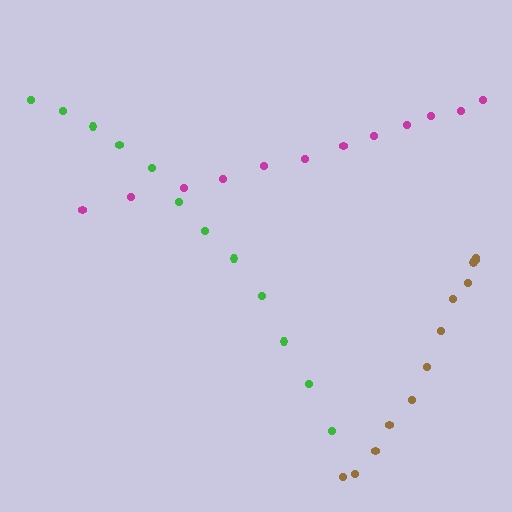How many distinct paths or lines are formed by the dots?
There are 3 distinct paths.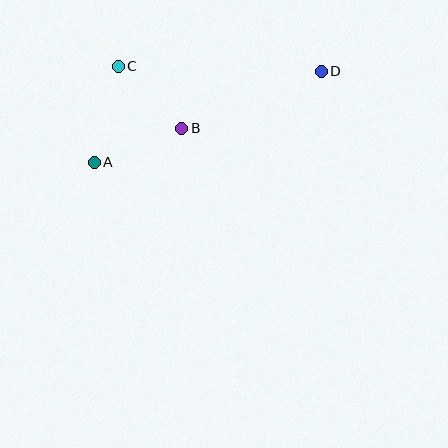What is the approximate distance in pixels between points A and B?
The distance between A and B is approximately 94 pixels.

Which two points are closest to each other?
Points B and C are closest to each other.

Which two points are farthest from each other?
Points A and D are farthest from each other.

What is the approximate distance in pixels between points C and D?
The distance between C and D is approximately 203 pixels.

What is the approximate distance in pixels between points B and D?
The distance between B and D is approximately 151 pixels.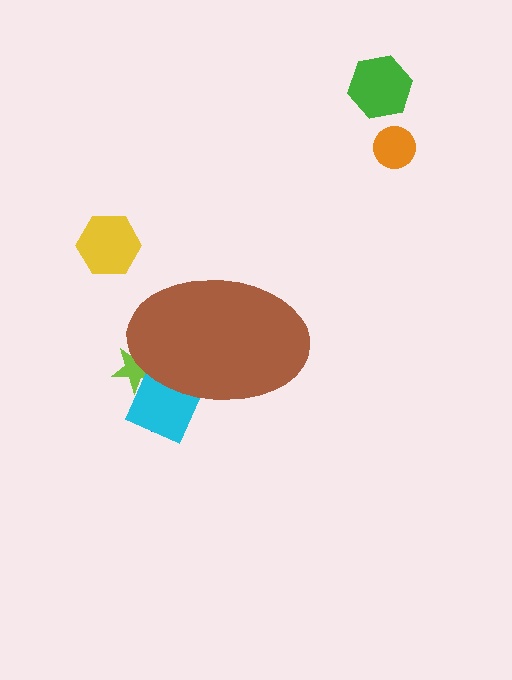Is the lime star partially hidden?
Yes, the lime star is partially hidden behind the brown ellipse.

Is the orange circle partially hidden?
No, the orange circle is fully visible.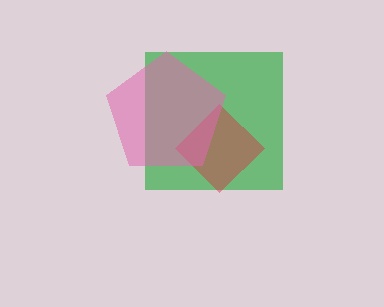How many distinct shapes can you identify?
There are 3 distinct shapes: a green square, a red diamond, a pink pentagon.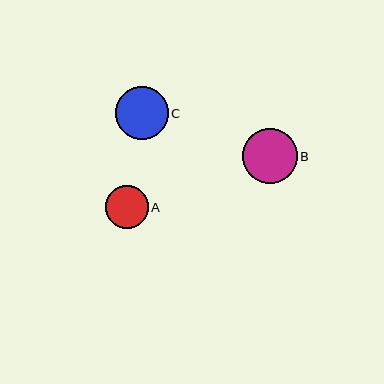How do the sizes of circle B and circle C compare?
Circle B and circle C are approximately the same size.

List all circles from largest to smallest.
From largest to smallest: B, C, A.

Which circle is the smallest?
Circle A is the smallest with a size of approximately 42 pixels.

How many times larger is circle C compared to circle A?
Circle C is approximately 1.3 times the size of circle A.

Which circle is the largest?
Circle B is the largest with a size of approximately 55 pixels.